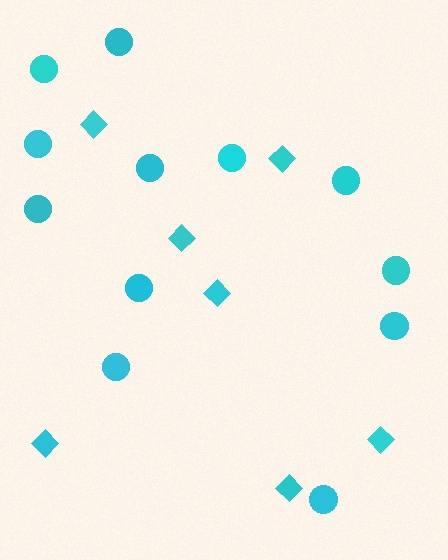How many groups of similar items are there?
There are 2 groups: one group of circles (12) and one group of diamonds (7).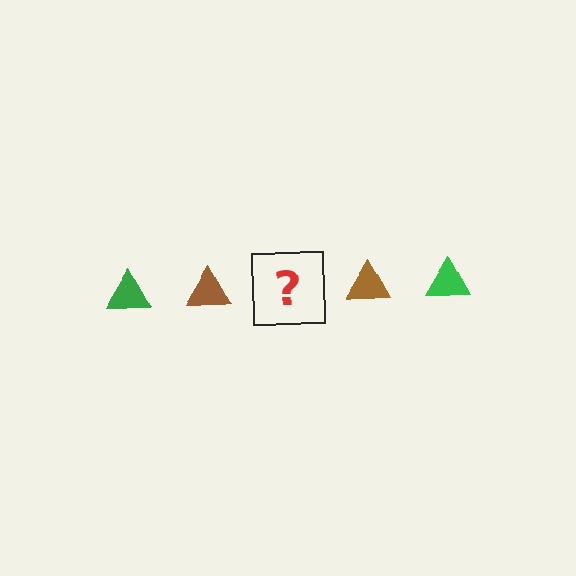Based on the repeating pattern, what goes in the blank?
The blank should be a green triangle.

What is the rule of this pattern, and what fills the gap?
The rule is that the pattern cycles through green, brown triangles. The gap should be filled with a green triangle.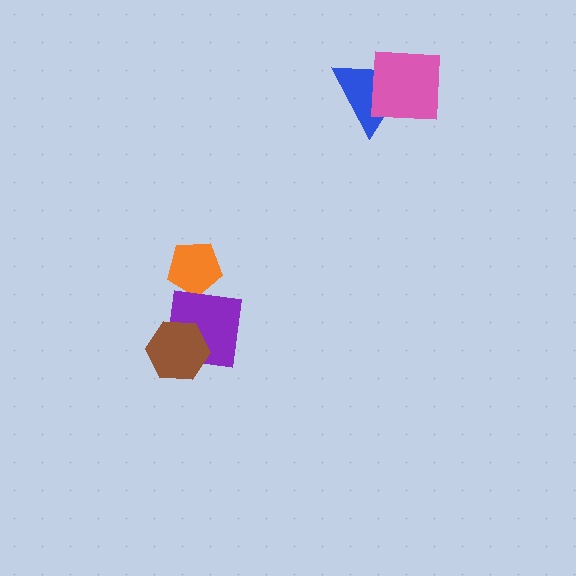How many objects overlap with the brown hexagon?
1 object overlaps with the brown hexagon.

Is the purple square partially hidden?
Yes, it is partially covered by another shape.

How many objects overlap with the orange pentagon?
0 objects overlap with the orange pentagon.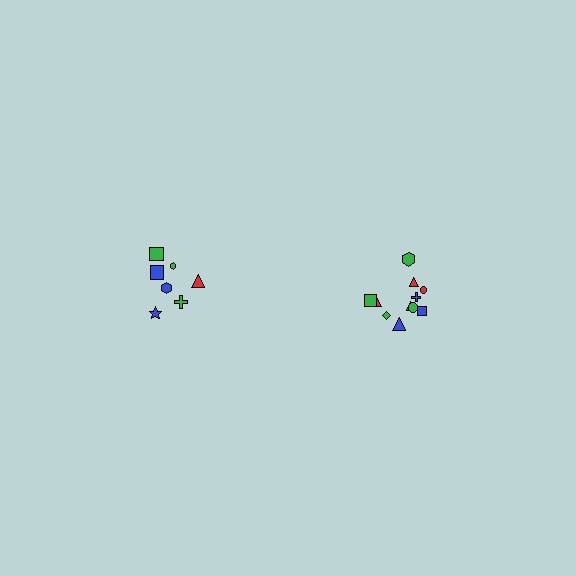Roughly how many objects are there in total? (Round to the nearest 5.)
Roughly 20 objects in total.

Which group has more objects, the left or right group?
The right group.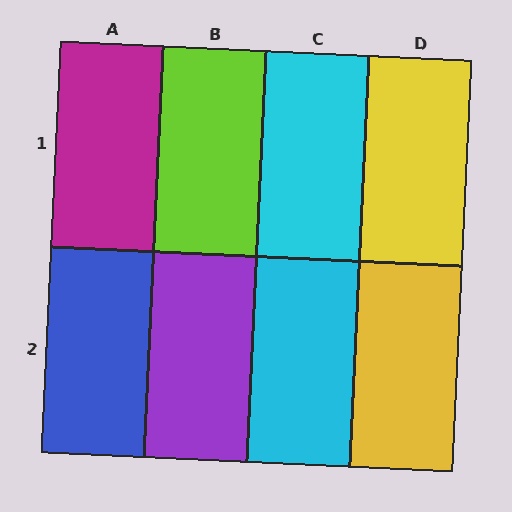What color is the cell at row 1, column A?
Magenta.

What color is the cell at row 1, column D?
Yellow.